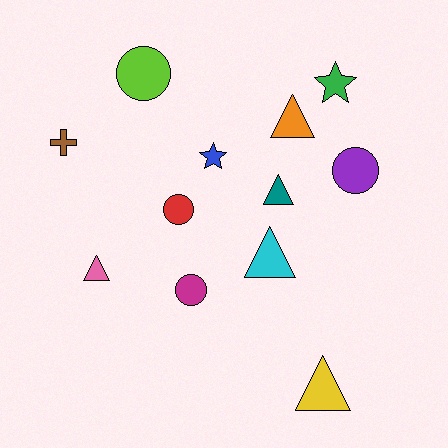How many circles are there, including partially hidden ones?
There are 4 circles.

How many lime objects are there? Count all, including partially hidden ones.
There is 1 lime object.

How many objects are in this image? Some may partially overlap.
There are 12 objects.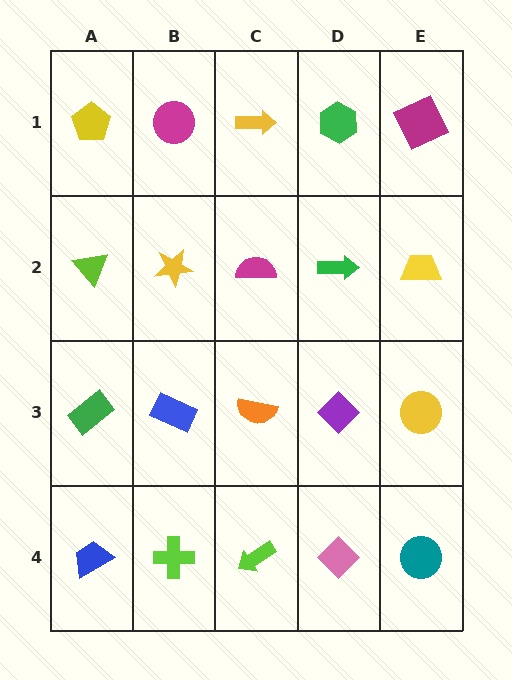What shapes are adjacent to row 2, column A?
A yellow pentagon (row 1, column A), a green rectangle (row 3, column A), a yellow star (row 2, column B).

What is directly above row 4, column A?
A green rectangle.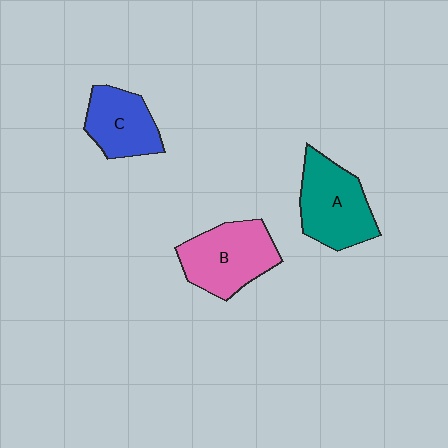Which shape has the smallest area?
Shape C (blue).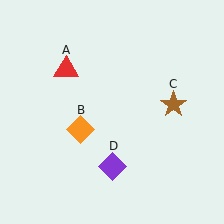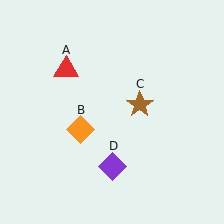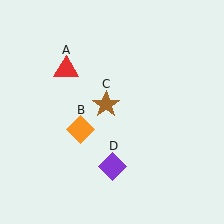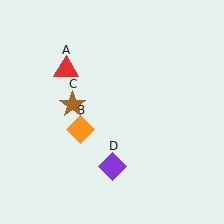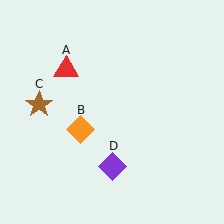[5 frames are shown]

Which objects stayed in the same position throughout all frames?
Red triangle (object A) and orange diamond (object B) and purple diamond (object D) remained stationary.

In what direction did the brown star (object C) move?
The brown star (object C) moved left.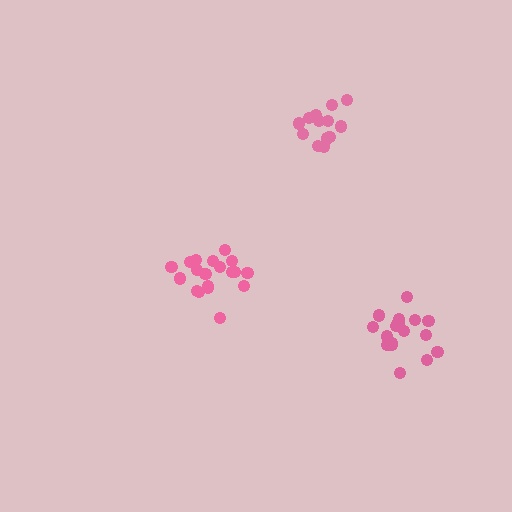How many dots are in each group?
Group 1: 17 dots, Group 2: 19 dots, Group 3: 13 dots (49 total).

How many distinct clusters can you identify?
There are 3 distinct clusters.